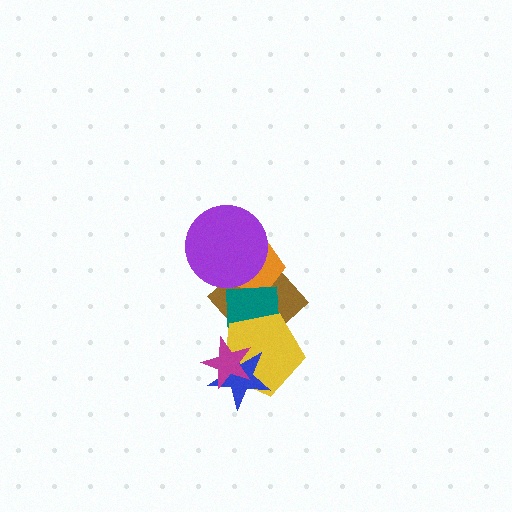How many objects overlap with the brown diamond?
4 objects overlap with the brown diamond.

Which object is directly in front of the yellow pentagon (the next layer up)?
The blue star is directly in front of the yellow pentagon.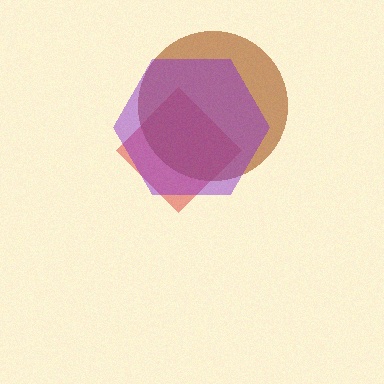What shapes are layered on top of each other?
The layered shapes are: a red diamond, a brown circle, a purple hexagon.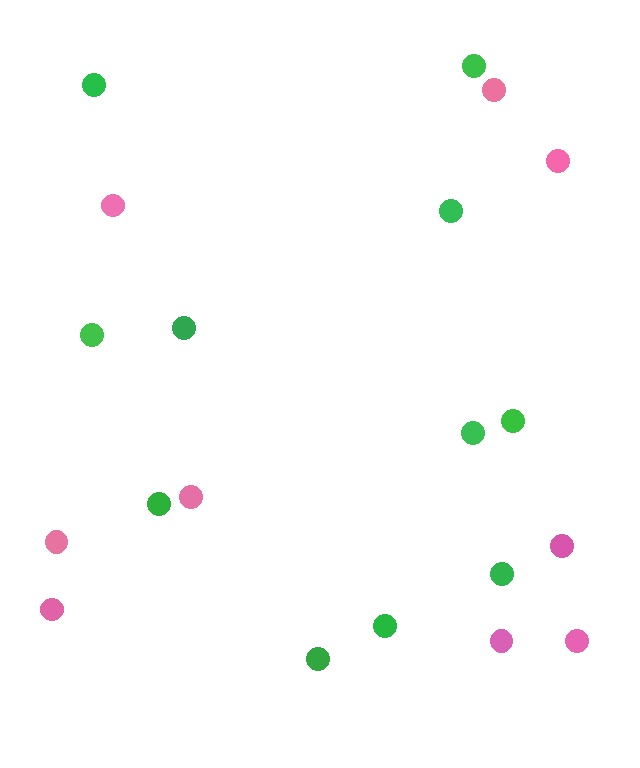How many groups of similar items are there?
There are 2 groups: one group of green circles (11) and one group of pink circles (9).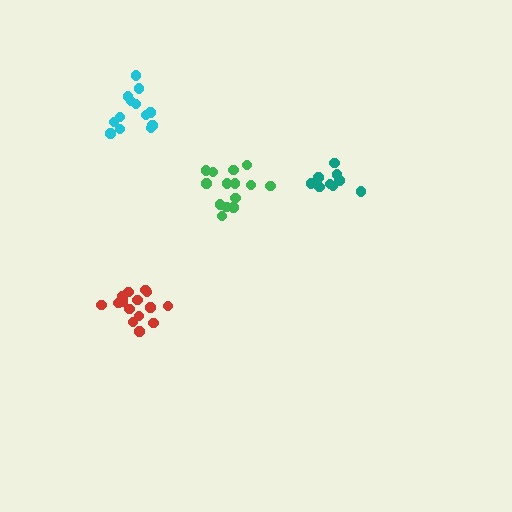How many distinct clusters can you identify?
There are 4 distinct clusters.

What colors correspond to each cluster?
The clusters are colored: cyan, red, teal, green.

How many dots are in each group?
Group 1: 13 dots, Group 2: 15 dots, Group 3: 9 dots, Group 4: 15 dots (52 total).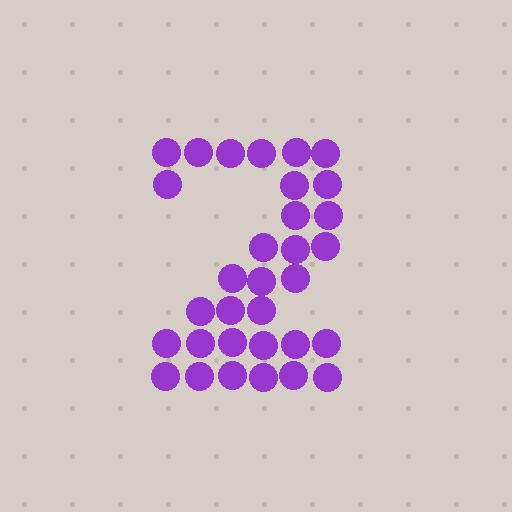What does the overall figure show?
The overall figure shows the digit 2.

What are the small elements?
The small elements are circles.